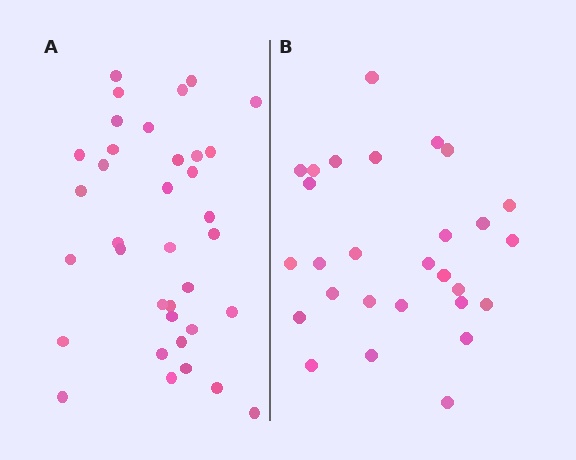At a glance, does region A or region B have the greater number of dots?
Region A (the left region) has more dots.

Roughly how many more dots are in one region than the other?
Region A has roughly 8 or so more dots than region B.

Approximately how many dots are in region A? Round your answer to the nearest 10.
About 40 dots. (The exact count is 36, which rounds to 40.)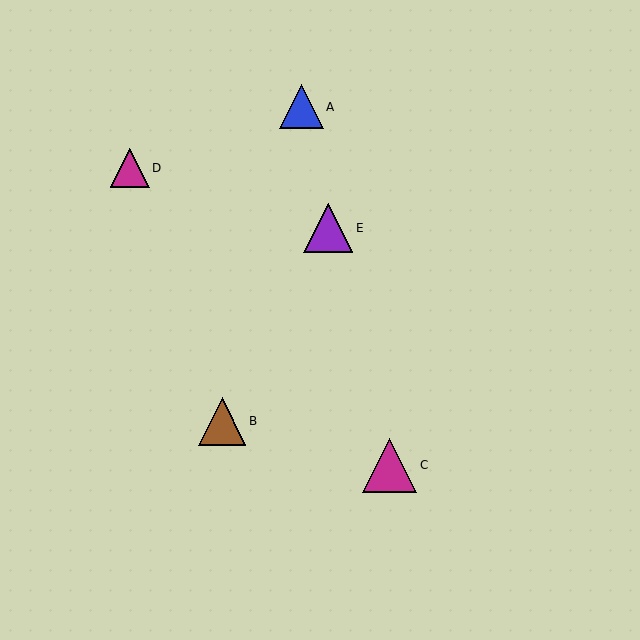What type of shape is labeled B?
Shape B is a brown triangle.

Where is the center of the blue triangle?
The center of the blue triangle is at (302, 107).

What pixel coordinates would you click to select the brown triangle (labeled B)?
Click at (222, 421) to select the brown triangle B.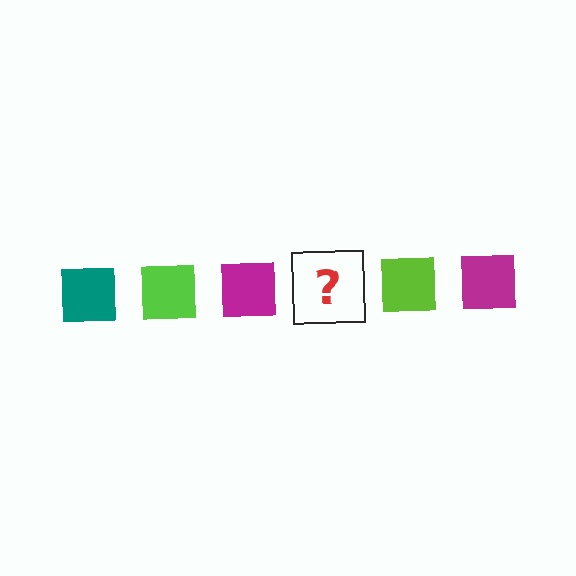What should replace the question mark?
The question mark should be replaced with a teal square.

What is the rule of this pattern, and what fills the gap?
The rule is that the pattern cycles through teal, lime, magenta squares. The gap should be filled with a teal square.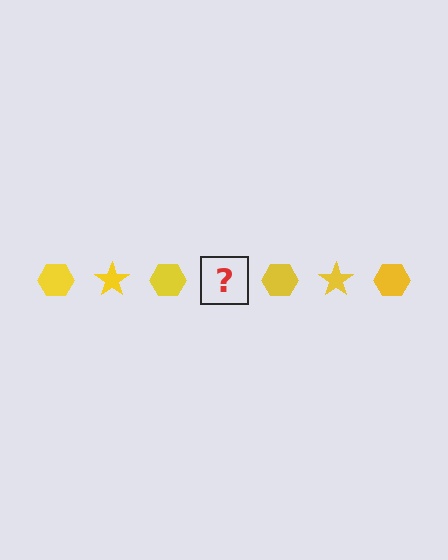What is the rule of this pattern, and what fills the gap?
The rule is that the pattern cycles through hexagon, star shapes in yellow. The gap should be filled with a yellow star.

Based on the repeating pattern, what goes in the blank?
The blank should be a yellow star.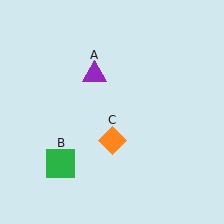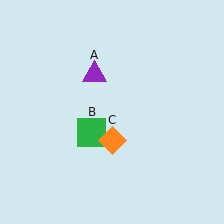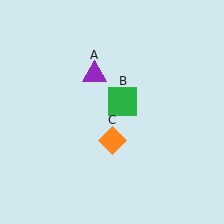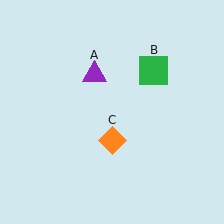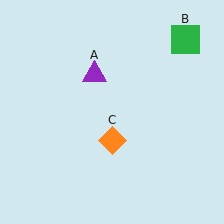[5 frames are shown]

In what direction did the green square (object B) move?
The green square (object B) moved up and to the right.